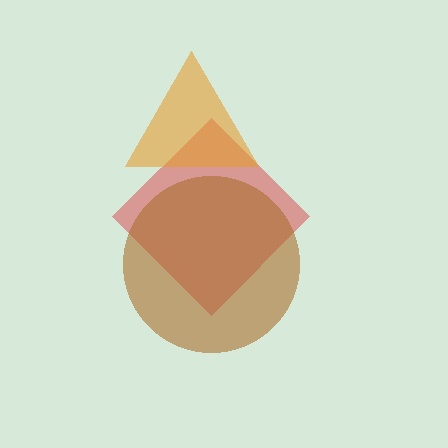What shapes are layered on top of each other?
The layered shapes are: a red diamond, a brown circle, an orange triangle.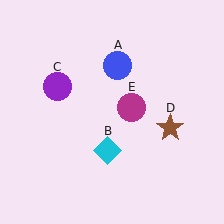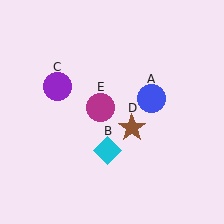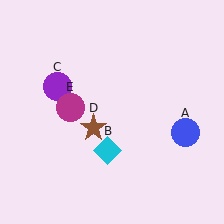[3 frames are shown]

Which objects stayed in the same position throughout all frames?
Cyan diamond (object B) and purple circle (object C) remained stationary.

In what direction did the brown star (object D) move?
The brown star (object D) moved left.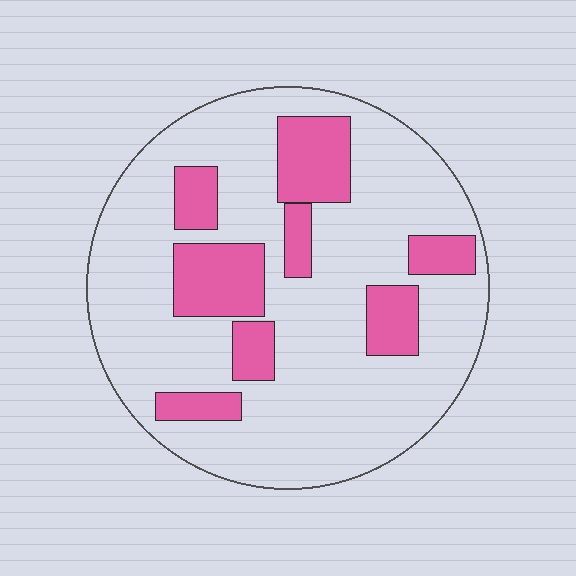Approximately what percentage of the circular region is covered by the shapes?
Approximately 25%.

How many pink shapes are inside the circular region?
8.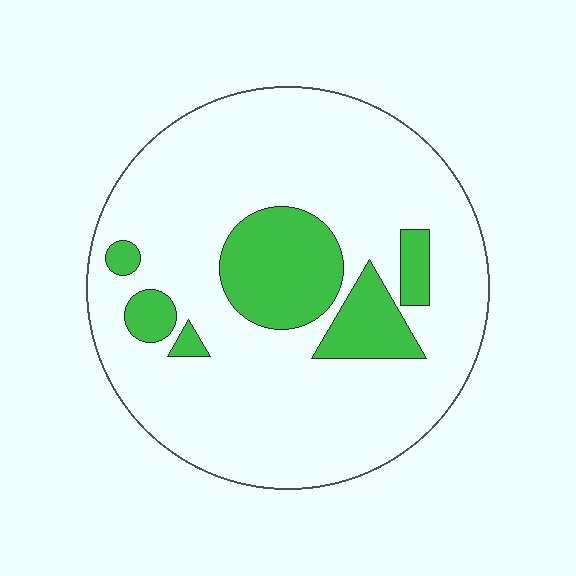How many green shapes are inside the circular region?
6.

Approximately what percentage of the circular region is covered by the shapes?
Approximately 20%.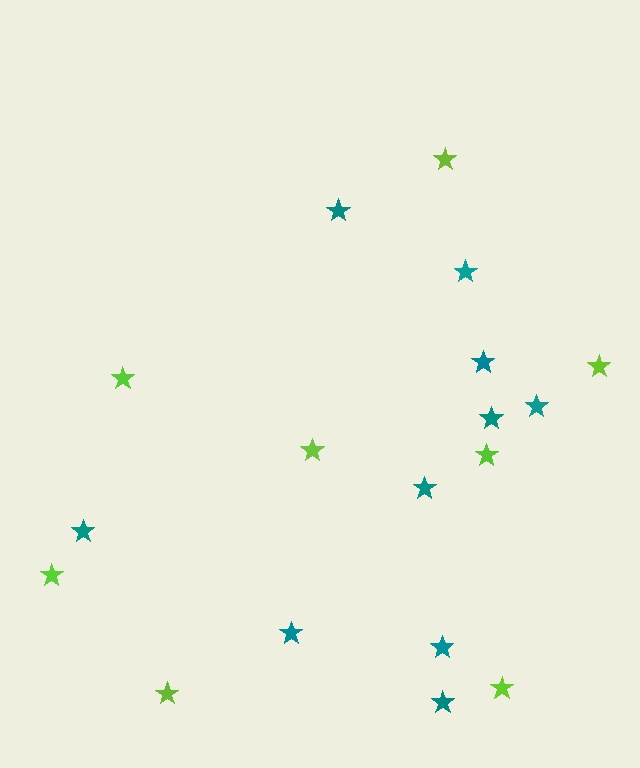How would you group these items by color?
There are 2 groups: one group of lime stars (8) and one group of teal stars (10).